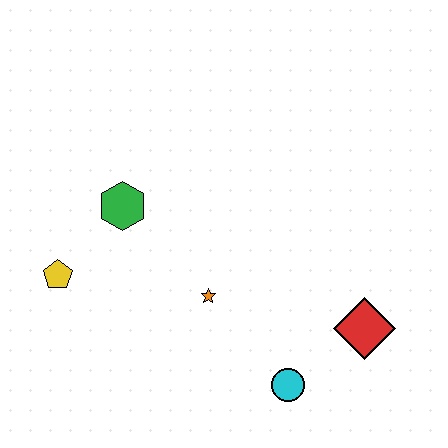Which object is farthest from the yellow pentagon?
The red diamond is farthest from the yellow pentagon.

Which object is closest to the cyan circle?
The red diamond is closest to the cyan circle.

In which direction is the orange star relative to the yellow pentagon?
The orange star is to the right of the yellow pentagon.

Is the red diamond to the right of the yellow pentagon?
Yes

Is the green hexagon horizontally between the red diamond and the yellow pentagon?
Yes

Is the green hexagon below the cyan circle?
No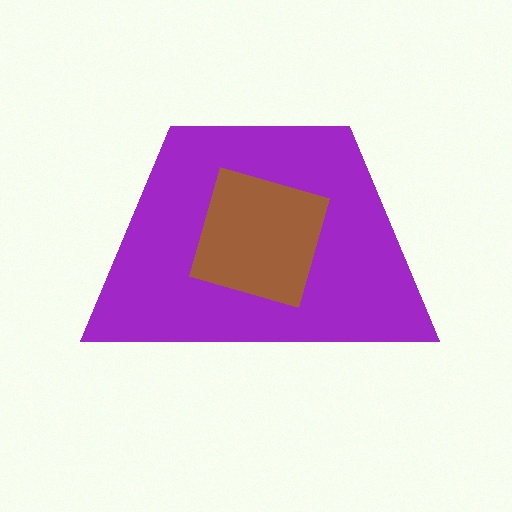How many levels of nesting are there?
2.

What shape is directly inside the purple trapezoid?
The brown diamond.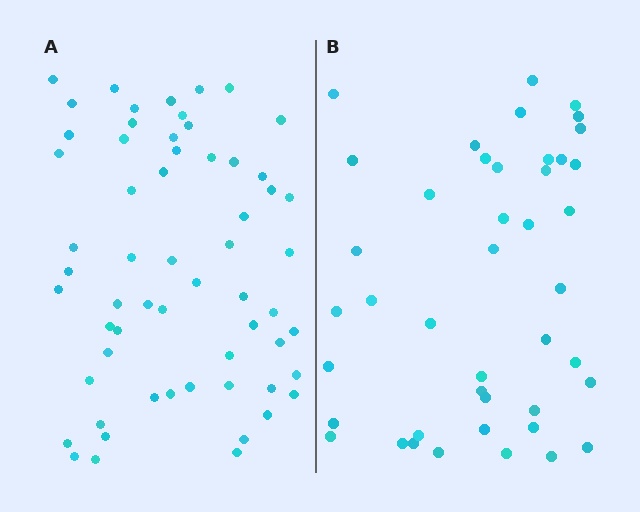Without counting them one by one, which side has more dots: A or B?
Region A (the left region) has more dots.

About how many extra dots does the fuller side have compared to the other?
Region A has approximately 15 more dots than region B.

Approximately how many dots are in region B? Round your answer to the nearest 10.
About 40 dots. (The exact count is 43, which rounds to 40.)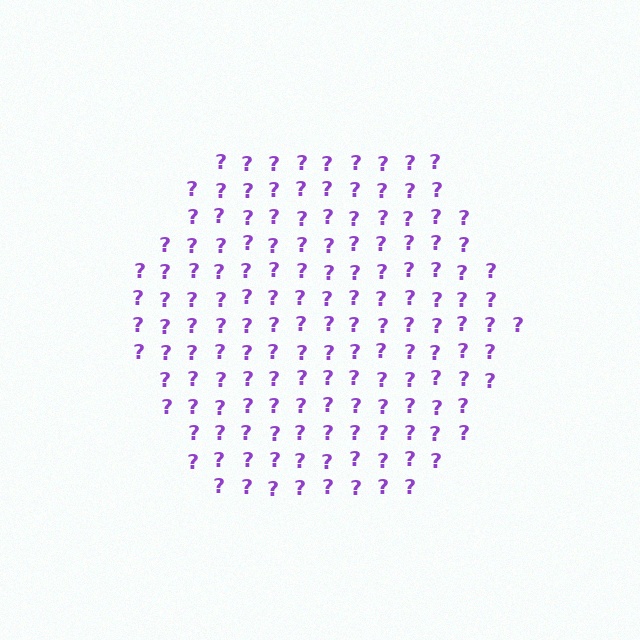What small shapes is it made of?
It is made of small question marks.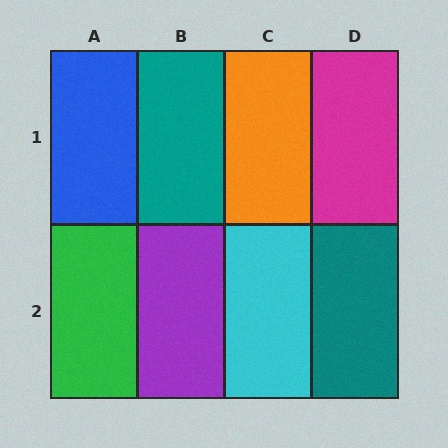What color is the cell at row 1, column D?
Magenta.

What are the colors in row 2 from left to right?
Green, purple, cyan, teal.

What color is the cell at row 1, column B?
Teal.